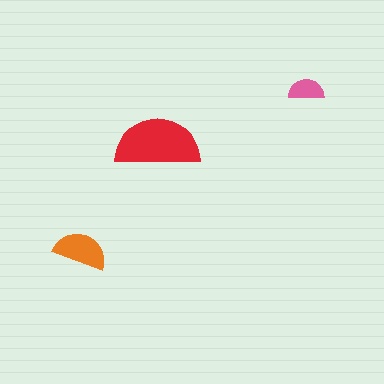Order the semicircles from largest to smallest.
the red one, the orange one, the pink one.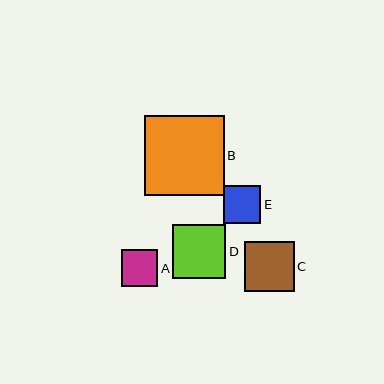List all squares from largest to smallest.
From largest to smallest: B, D, C, E, A.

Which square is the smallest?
Square A is the smallest with a size of approximately 37 pixels.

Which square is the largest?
Square B is the largest with a size of approximately 80 pixels.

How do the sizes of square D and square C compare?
Square D and square C are approximately the same size.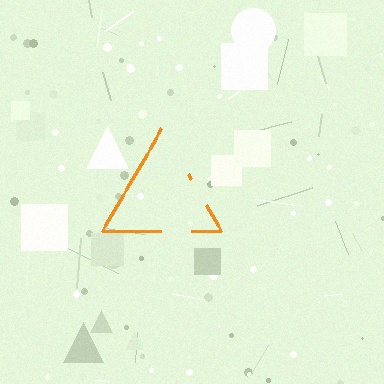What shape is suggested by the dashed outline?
The dashed outline suggests a triangle.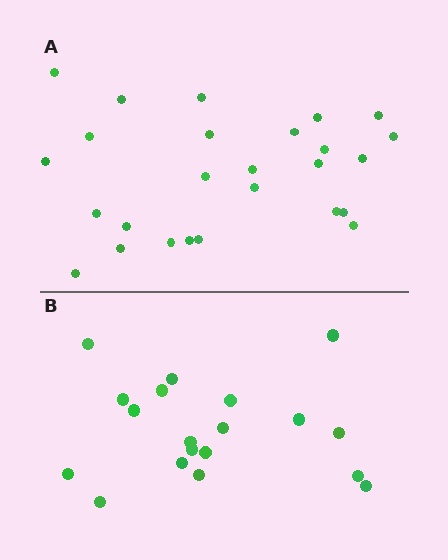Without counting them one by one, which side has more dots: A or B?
Region A (the top region) has more dots.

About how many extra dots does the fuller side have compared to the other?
Region A has roughly 8 or so more dots than region B.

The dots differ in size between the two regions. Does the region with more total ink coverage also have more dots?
No. Region B has more total ink coverage because its dots are larger, but region A actually contains more individual dots. Total area can be misleading — the number of items is what matters here.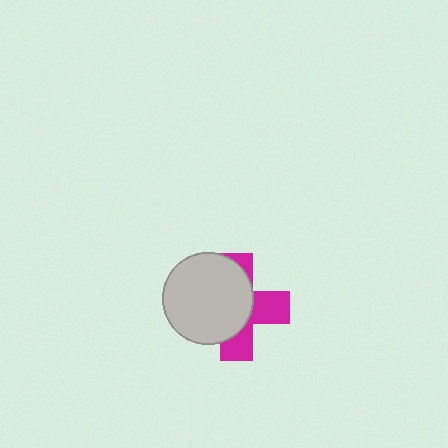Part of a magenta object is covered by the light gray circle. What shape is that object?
It is a cross.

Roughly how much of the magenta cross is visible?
A small part of it is visible (roughly 42%).